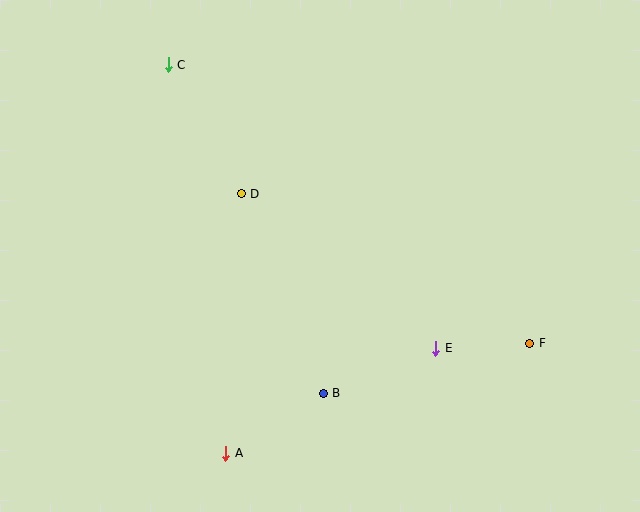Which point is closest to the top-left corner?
Point C is closest to the top-left corner.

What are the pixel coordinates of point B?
Point B is at (323, 393).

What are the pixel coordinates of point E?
Point E is at (436, 348).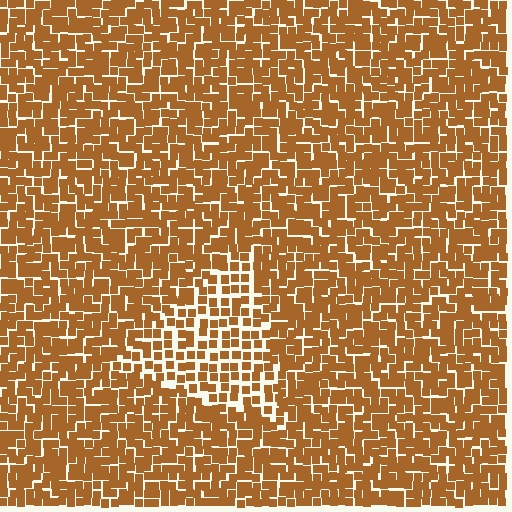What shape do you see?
I see a triangle.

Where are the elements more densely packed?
The elements are more densely packed outside the triangle boundary.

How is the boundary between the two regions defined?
The boundary is defined by a change in element density (approximately 1.7x ratio). All elements are the same color, size, and shape.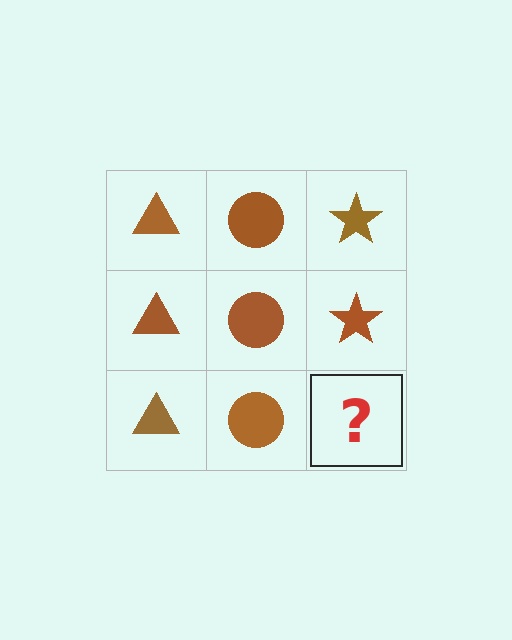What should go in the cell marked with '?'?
The missing cell should contain a brown star.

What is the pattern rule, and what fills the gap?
The rule is that each column has a consistent shape. The gap should be filled with a brown star.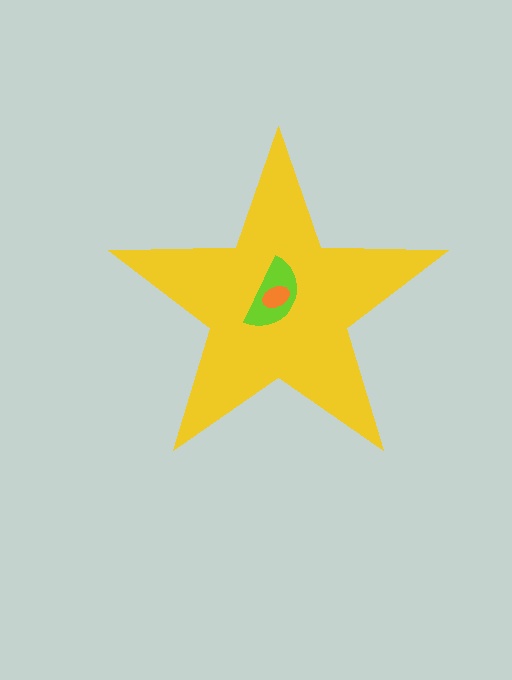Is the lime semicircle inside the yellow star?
Yes.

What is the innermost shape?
The orange ellipse.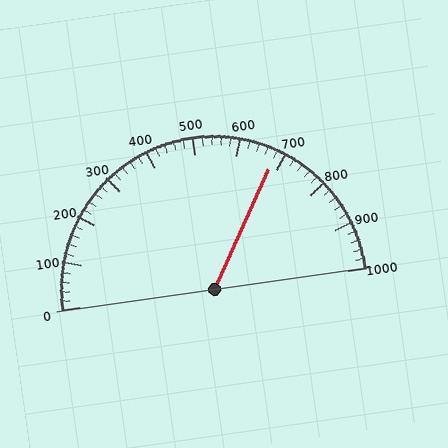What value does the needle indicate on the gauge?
The needle indicates approximately 680.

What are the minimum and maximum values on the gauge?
The gauge ranges from 0 to 1000.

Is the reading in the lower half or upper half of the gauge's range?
The reading is in the upper half of the range (0 to 1000).